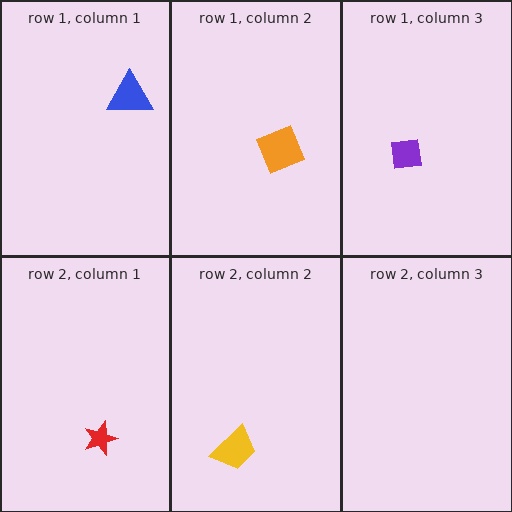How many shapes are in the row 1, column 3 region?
1.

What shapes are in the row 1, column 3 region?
The purple square.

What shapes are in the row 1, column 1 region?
The blue triangle.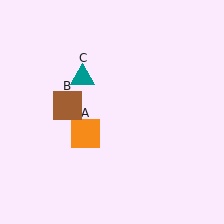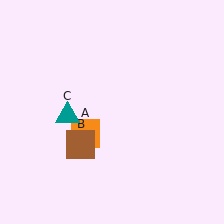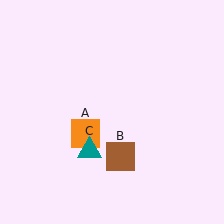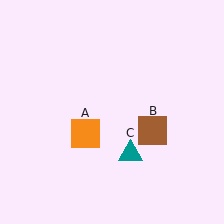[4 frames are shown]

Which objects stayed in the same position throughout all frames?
Orange square (object A) remained stationary.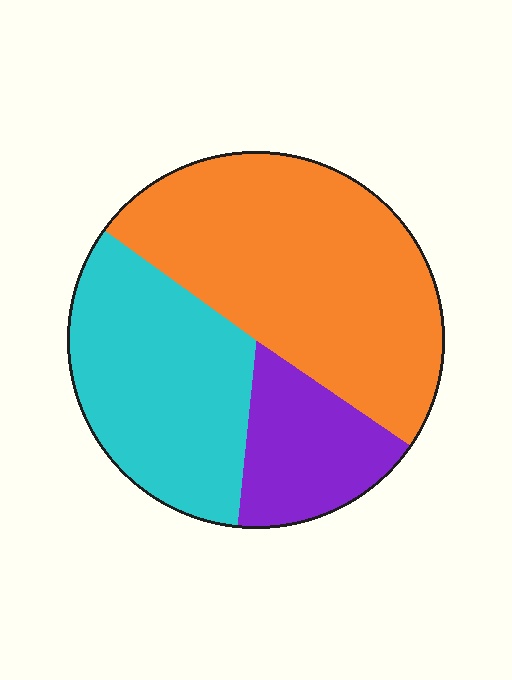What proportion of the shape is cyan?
Cyan covers about 35% of the shape.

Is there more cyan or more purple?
Cyan.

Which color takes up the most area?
Orange, at roughly 50%.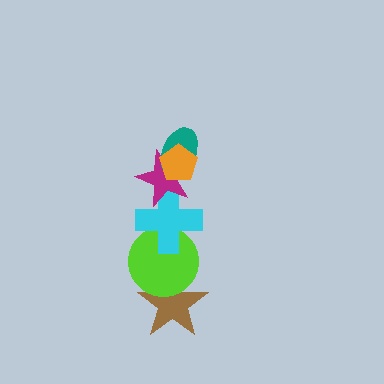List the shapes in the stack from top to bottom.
From top to bottom: the orange pentagon, the teal ellipse, the magenta star, the cyan cross, the lime circle, the brown star.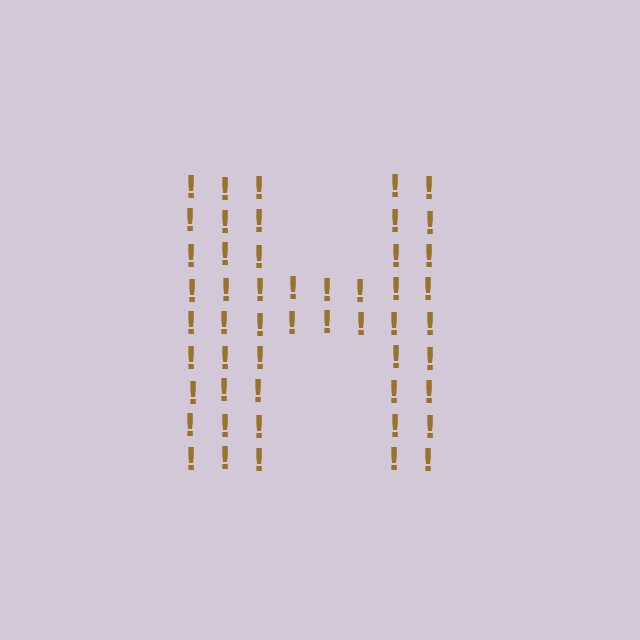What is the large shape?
The large shape is the letter H.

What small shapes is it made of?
It is made of small exclamation marks.